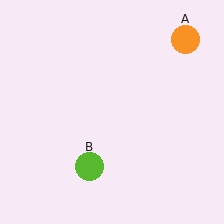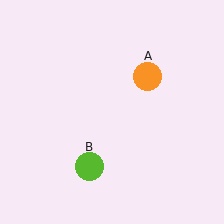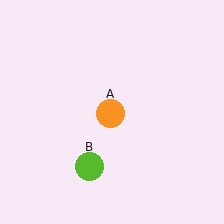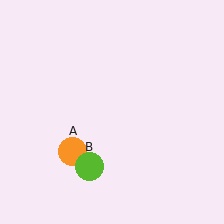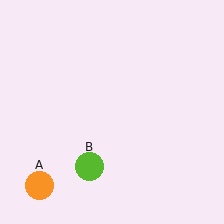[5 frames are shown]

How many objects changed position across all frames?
1 object changed position: orange circle (object A).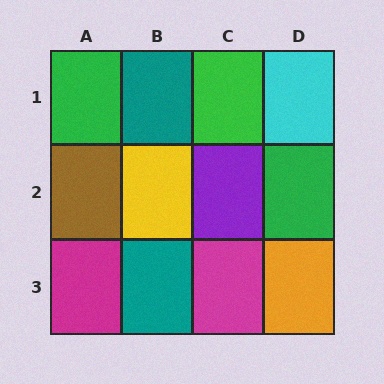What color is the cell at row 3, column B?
Teal.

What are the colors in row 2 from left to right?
Brown, yellow, purple, green.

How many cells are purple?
1 cell is purple.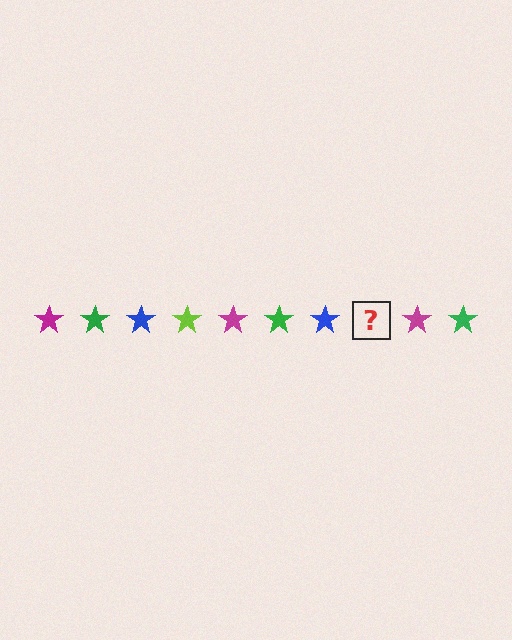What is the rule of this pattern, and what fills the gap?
The rule is that the pattern cycles through magenta, green, blue, lime stars. The gap should be filled with a lime star.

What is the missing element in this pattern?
The missing element is a lime star.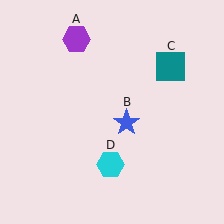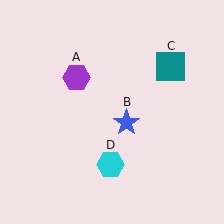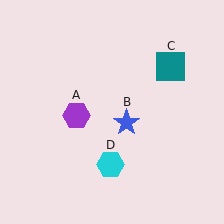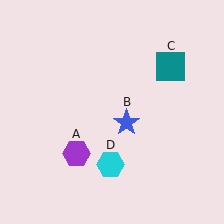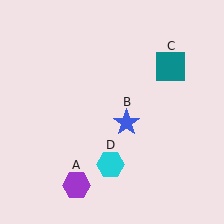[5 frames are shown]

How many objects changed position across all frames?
1 object changed position: purple hexagon (object A).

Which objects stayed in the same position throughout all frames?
Blue star (object B) and teal square (object C) and cyan hexagon (object D) remained stationary.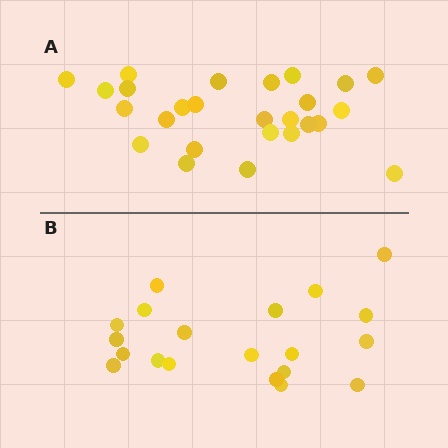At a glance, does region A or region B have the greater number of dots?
Region A (the top region) has more dots.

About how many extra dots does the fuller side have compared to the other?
Region A has about 6 more dots than region B.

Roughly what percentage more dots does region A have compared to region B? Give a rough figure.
About 30% more.